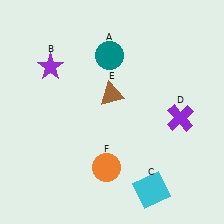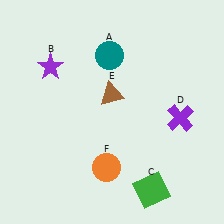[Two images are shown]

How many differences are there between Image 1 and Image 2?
There is 1 difference between the two images.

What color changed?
The square (C) changed from cyan in Image 1 to green in Image 2.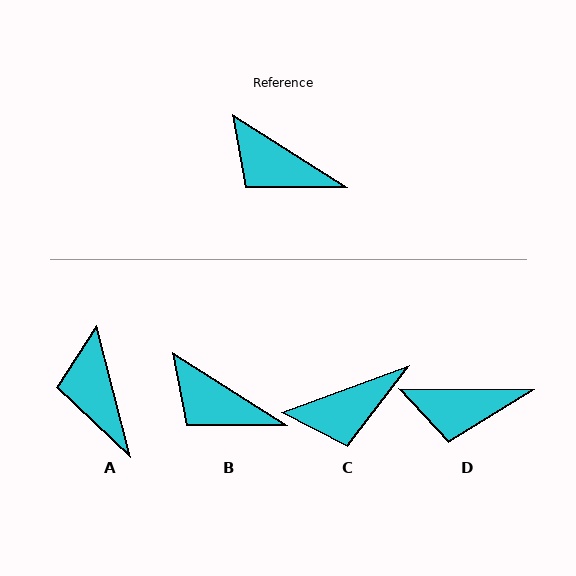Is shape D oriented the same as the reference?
No, it is off by about 32 degrees.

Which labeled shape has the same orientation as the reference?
B.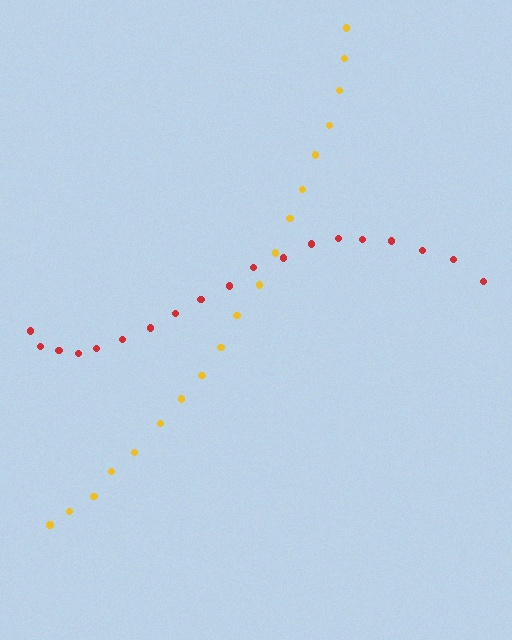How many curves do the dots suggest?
There are 2 distinct paths.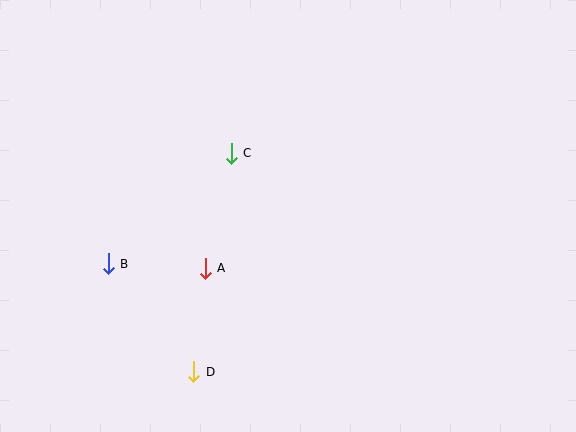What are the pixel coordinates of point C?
Point C is at (231, 153).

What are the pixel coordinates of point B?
Point B is at (108, 264).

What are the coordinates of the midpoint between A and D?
The midpoint between A and D is at (199, 320).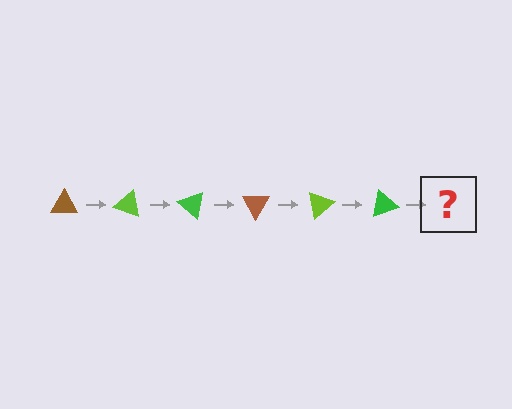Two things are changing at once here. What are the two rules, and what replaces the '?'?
The two rules are that it rotates 20 degrees each step and the color cycles through brown, lime, and green. The '?' should be a brown triangle, rotated 120 degrees from the start.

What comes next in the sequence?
The next element should be a brown triangle, rotated 120 degrees from the start.